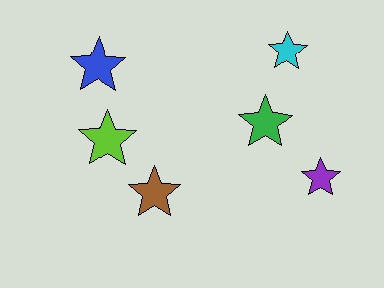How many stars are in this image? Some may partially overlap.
There are 6 stars.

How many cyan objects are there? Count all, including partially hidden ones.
There is 1 cyan object.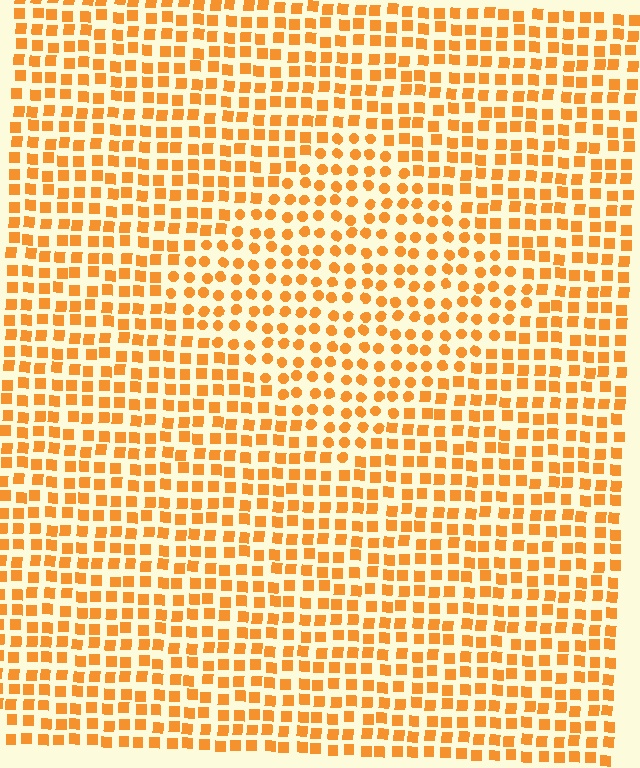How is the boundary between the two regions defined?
The boundary is defined by a change in element shape: circles inside vs. squares outside. All elements share the same color and spacing.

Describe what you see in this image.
The image is filled with small orange elements arranged in a uniform grid. A diamond-shaped region contains circles, while the surrounding area contains squares. The boundary is defined purely by the change in element shape.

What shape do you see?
I see a diamond.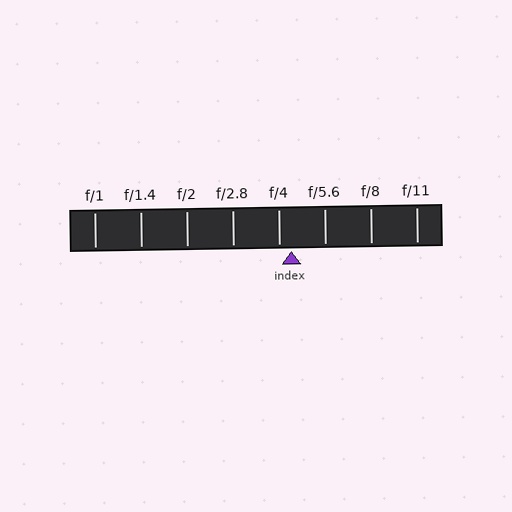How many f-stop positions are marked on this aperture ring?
There are 8 f-stop positions marked.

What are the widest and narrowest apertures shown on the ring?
The widest aperture shown is f/1 and the narrowest is f/11.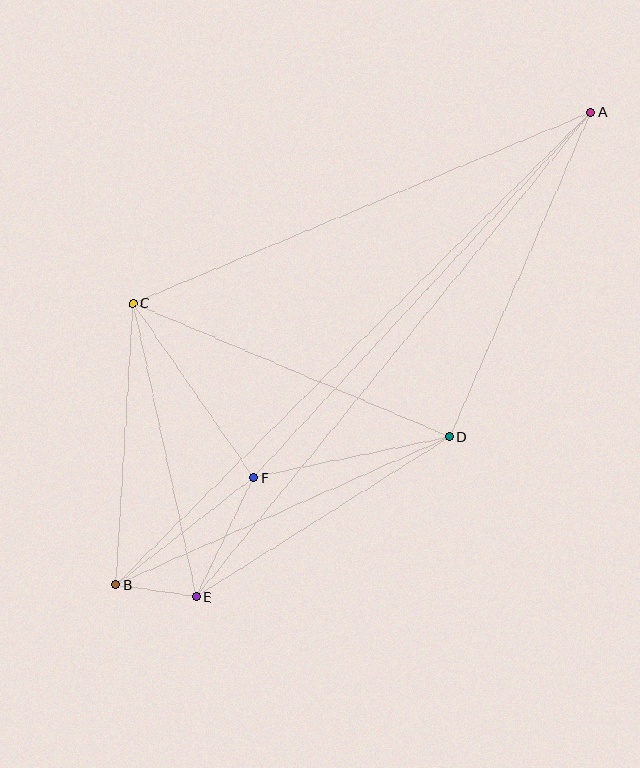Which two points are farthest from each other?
Points A and B are farthest from each other.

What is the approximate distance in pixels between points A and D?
The distance between A and D is approximately 354 pixels.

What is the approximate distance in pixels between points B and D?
The distance between B and D is approximately 365 pixels.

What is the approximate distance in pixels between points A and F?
The distance between A and F is approximately 498 pixels.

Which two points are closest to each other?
Points B and E are closest to each other.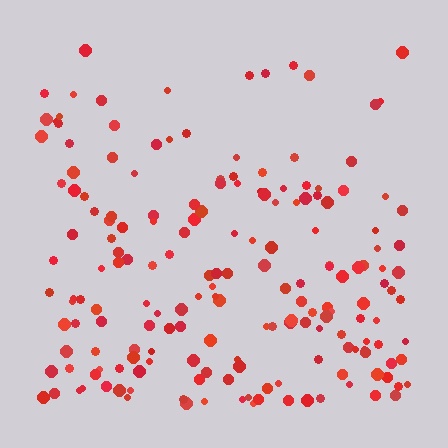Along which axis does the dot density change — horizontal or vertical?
Vertical.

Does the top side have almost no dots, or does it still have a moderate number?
Still a moderate number, just noticeably fewer than the bottom.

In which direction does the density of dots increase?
From top to bottom, with the bottom side densest.